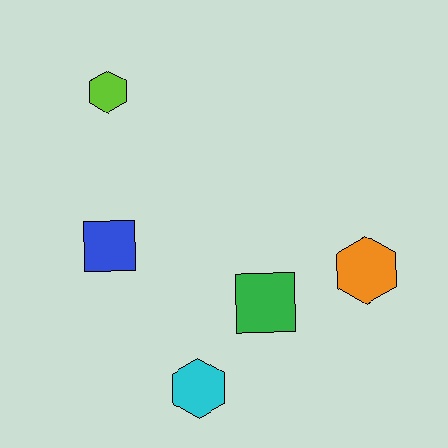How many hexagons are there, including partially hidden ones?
There are 3 hexagons.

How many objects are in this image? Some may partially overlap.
There are 5 objects.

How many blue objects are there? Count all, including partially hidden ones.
There is 1 blue object.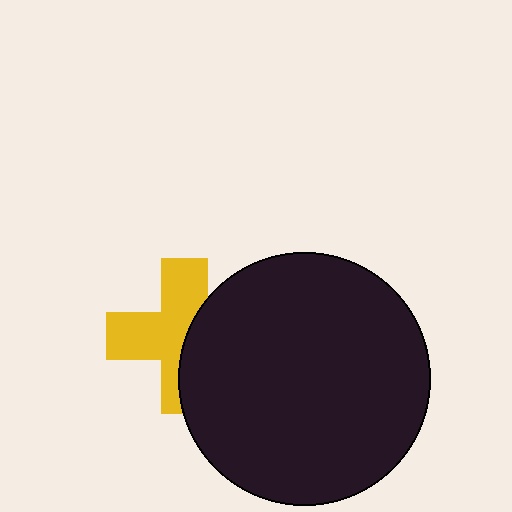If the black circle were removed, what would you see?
You would see the complete yellow cross.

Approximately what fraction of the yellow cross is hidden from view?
Roughly 42% of the yellow cross is hidden behind the black circle.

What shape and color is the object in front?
The object in front is a black circle.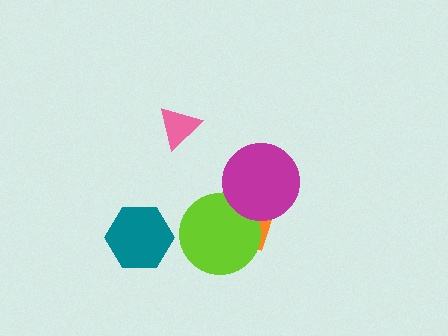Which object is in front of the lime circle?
The magenta circle is in front of the lime circle.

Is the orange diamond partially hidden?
Yes, it is partially covered by another shape.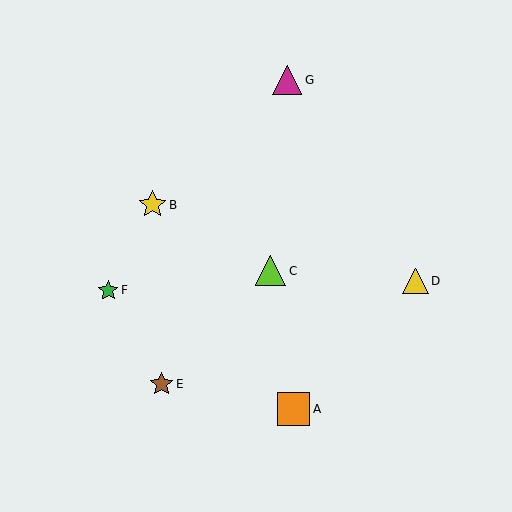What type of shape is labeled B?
Shape B is a yellow star.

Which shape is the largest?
The orange square (labeled A) is the largest.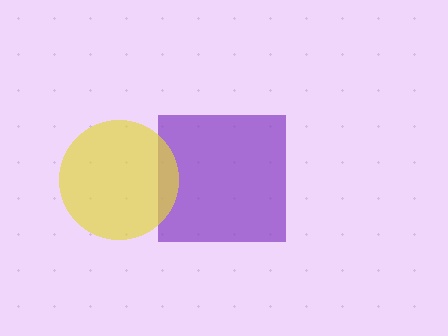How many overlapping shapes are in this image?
There are 2 overlapping shapes in the image.